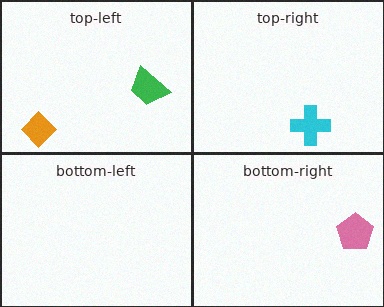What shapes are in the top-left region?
The green trapezoid, the orange diamond.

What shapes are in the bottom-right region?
The pink pentagon.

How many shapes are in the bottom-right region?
1.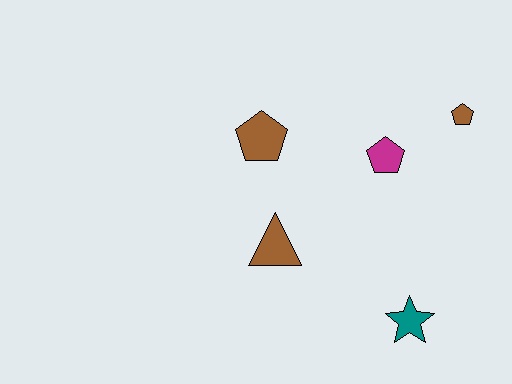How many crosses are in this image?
There are no crosses.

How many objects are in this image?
There are 5 objects.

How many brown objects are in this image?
There are 3 brown objects.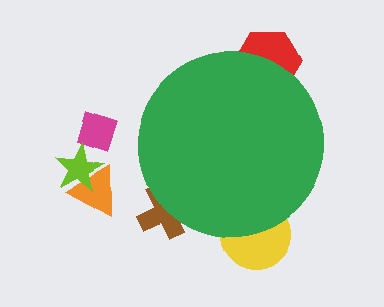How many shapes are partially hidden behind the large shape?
3 shapes are partially hidden.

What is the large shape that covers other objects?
A green circle.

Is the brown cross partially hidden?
Yes, the brown cross is partially hidden behind the green circle.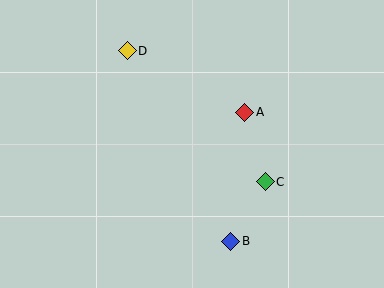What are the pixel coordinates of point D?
Point D is at (127, 51).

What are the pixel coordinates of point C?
Point C is at (265, 182).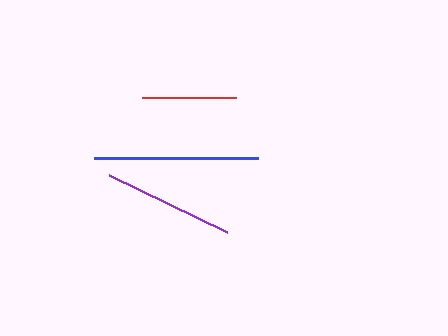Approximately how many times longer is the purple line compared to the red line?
The purple line is approximately 1.4 times the length of the red line.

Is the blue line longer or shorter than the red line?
The blue line is longer than the red line.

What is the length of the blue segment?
The blue segment is approximately 164 pixels long.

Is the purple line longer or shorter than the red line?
The purple line is longer than the red line.